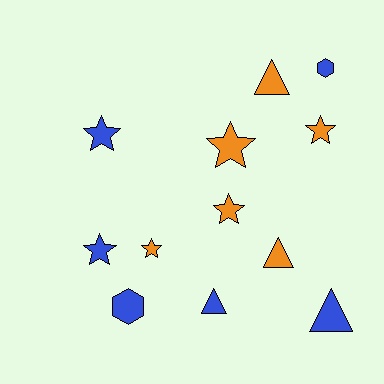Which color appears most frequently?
Blue, with 6 objects.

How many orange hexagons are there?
There are no orange hexagons.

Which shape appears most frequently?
Star, with 6 objects.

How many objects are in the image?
There are 12 objects.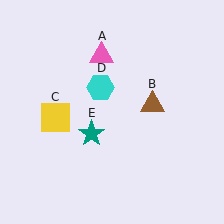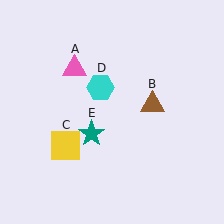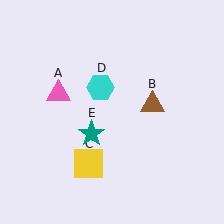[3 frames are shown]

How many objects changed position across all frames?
2 objects changed position: pink triangle (object A), yellow square (object C).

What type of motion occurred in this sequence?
The pink triangle (object A), yellow square (object C) rotated counterclockwise around the center of the scene.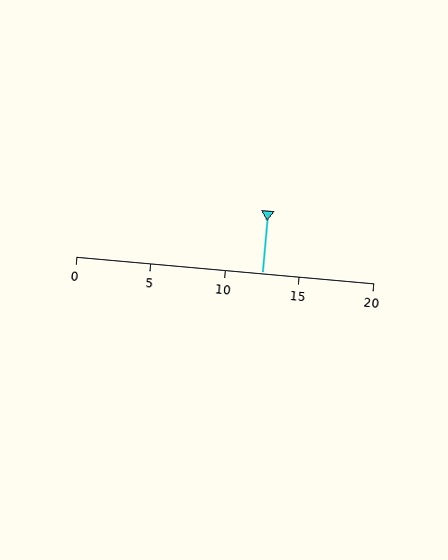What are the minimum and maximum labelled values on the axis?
The axis runs from 0 to 20.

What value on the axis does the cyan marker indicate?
The marker indicates approximately 12.5.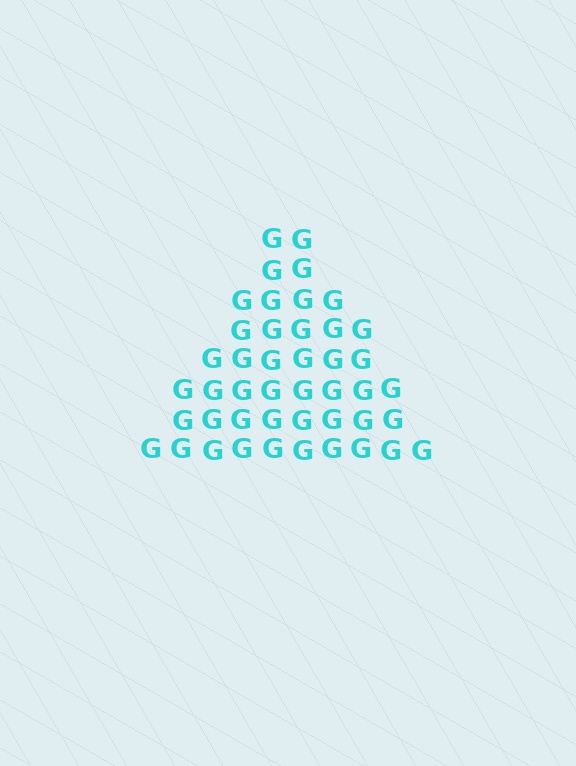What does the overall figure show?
The overall figure shows a triangle.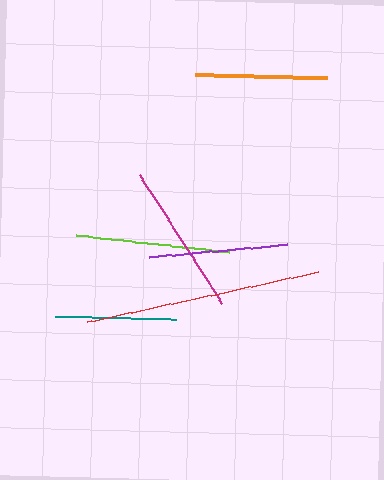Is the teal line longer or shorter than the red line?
The red line is longer than the teal line.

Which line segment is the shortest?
The teal line is the shortest at approximately 121 pixels.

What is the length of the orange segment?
The orange segment is approximately 132 pixels long.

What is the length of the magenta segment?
The magenta segment is approximately 153 pixels long.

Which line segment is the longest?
The red line is the longest at approximately 236 pixels.